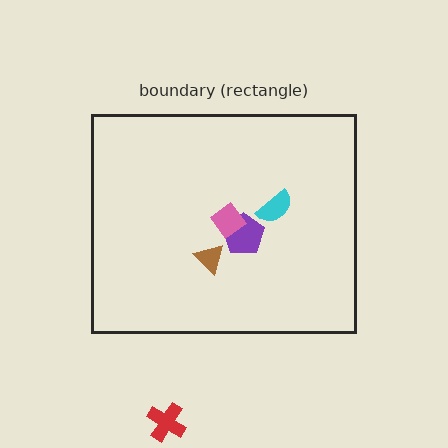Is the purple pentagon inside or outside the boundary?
Inside.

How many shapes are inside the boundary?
4 inside, 1 outside.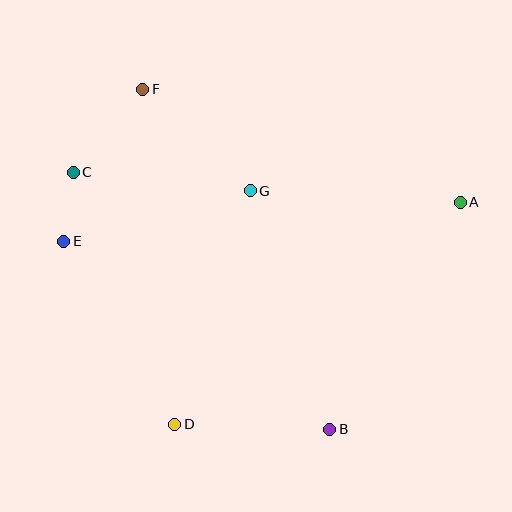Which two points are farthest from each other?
Points A and E are farthest from each other.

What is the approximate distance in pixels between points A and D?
The distance between A and D is approximately 362 pixels.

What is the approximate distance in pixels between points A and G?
The distance between A and G is approximately 211 pixels.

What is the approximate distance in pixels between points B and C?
The distance between B and C is approximately 363 pixels.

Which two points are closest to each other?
Points C and E are closest to each other.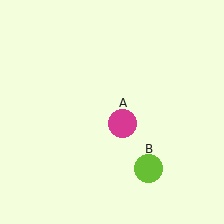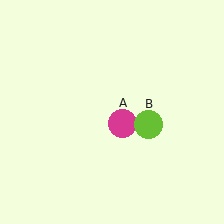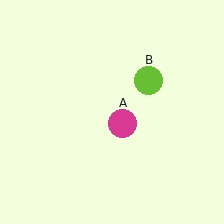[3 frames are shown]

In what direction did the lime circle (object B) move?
The lime circle (object B) moved up.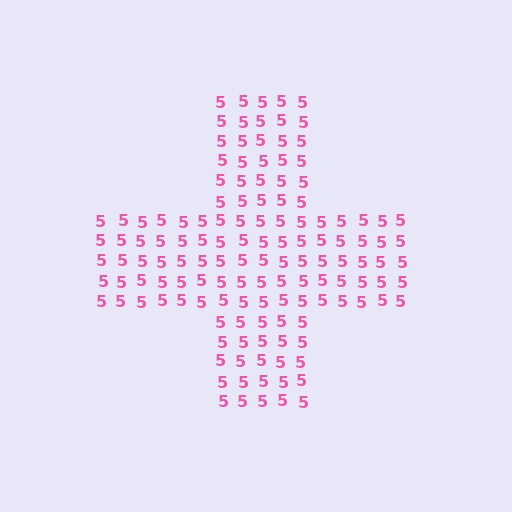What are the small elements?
The small elements are digit 5's.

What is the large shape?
The large shape is a cross.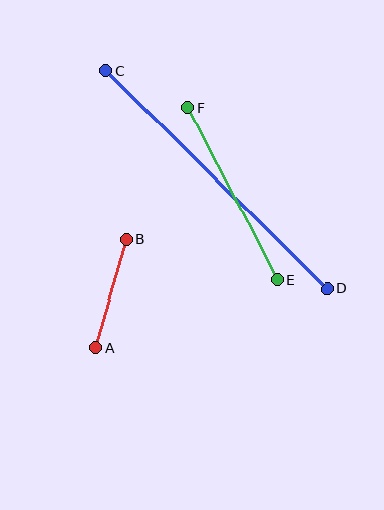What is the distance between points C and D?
The distance is approximately 311 pixels.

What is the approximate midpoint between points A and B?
The midpoint is at approximately (111, 294) pixels.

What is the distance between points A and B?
The distance is approximately 113 pixels.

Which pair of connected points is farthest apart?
Points C and D are farthest apart.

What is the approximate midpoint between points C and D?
The midpoint is at approximately (217, 180) pixels.